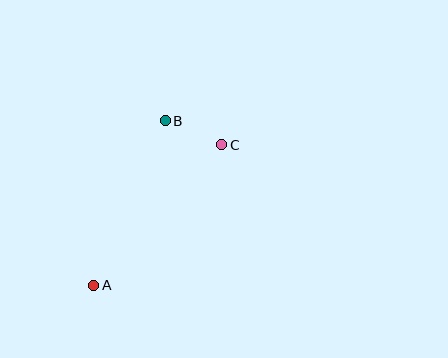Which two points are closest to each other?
Points B and C are closest to each other.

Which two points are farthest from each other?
Points A and C are farthest from each other.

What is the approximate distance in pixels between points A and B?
The distance between A and B is approximately 180 pixels.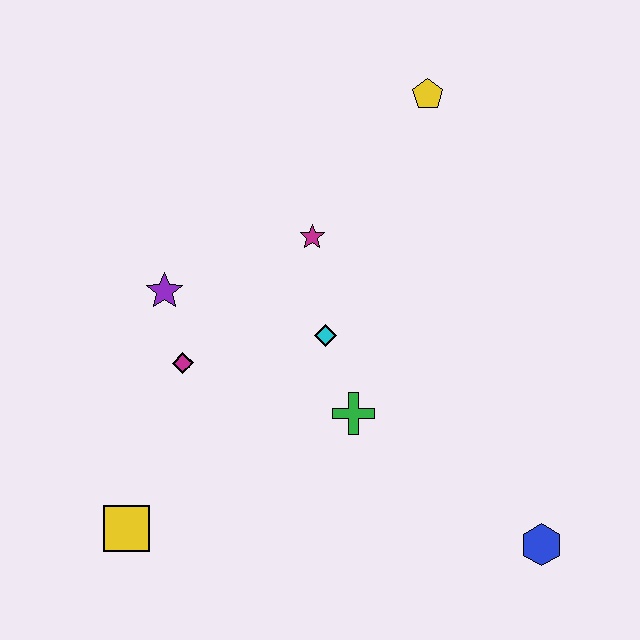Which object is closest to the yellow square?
The magenta diamond is closest to the yellow square.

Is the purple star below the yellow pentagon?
Yes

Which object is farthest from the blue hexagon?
The yellow pentagon is farthest from the blue hexagon.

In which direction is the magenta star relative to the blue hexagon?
The magenta star is above the blue hexagon.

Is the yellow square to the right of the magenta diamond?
No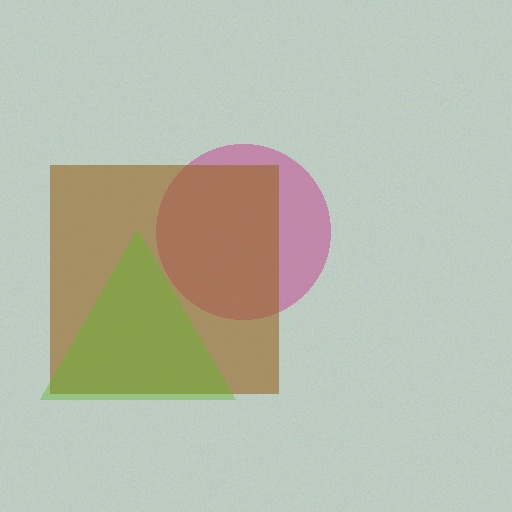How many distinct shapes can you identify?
There are 3 distinct shapes: a magenta circle, a brown square, a lime triangle.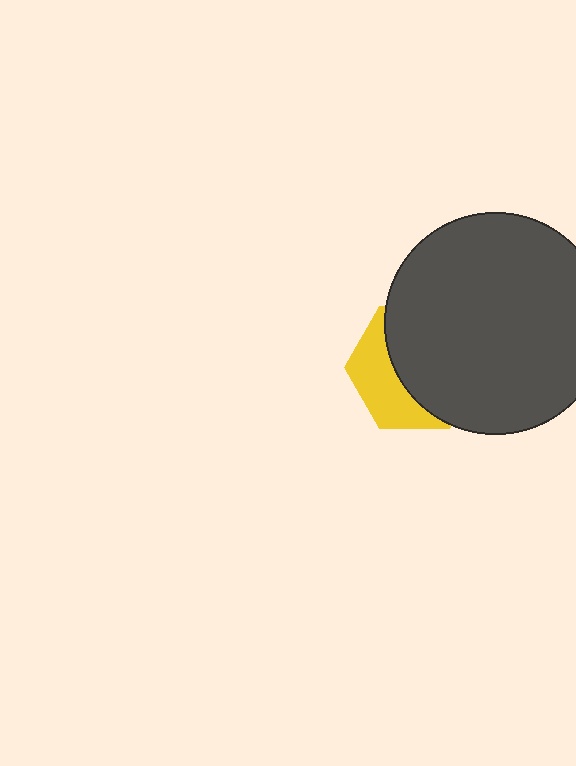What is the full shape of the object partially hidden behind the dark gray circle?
The partially hidden object is a yellow hexagon.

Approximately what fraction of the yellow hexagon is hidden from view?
Roughly 62% of the yellow hexagon is hidden behind the dark gray circle.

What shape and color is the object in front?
The object in front is a dark gray circle.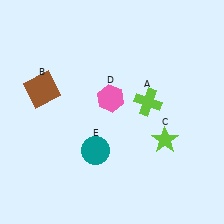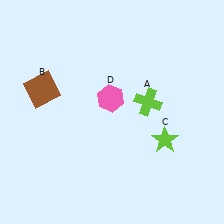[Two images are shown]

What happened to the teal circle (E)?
The teal circle (E) was removed in Image 2. It was in the bottom-left area of Image 1.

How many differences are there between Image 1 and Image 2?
There is 1 difference between the two images.